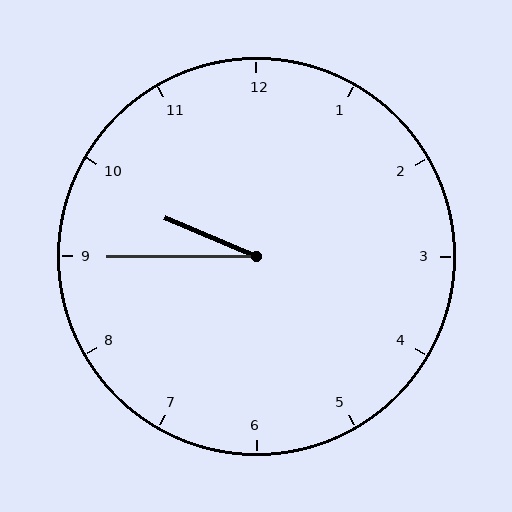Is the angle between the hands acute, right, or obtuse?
It is acute.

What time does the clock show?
9:45.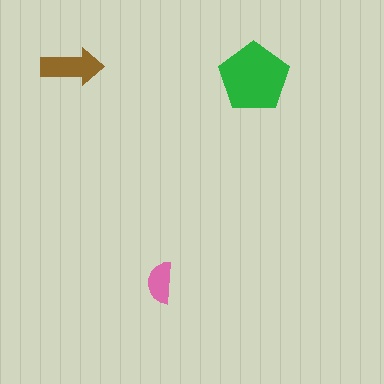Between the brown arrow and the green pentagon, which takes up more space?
The green pentagon.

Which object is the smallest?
The pink semicircle.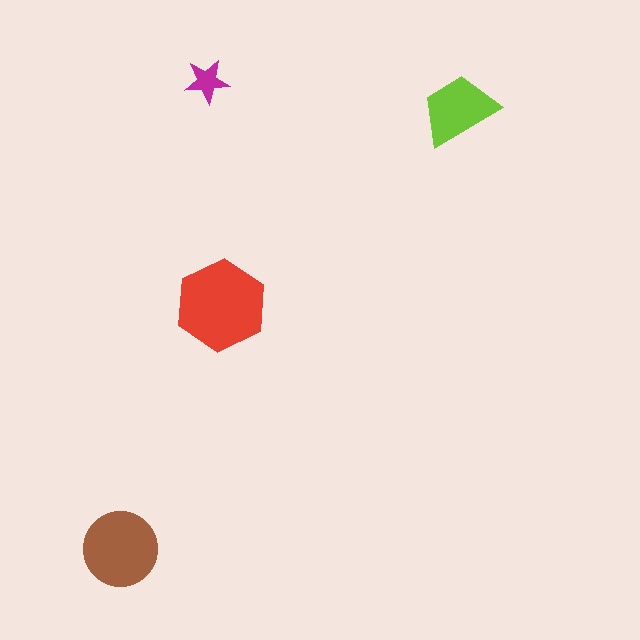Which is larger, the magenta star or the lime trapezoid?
The lime trapezoid.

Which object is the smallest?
The magenta star.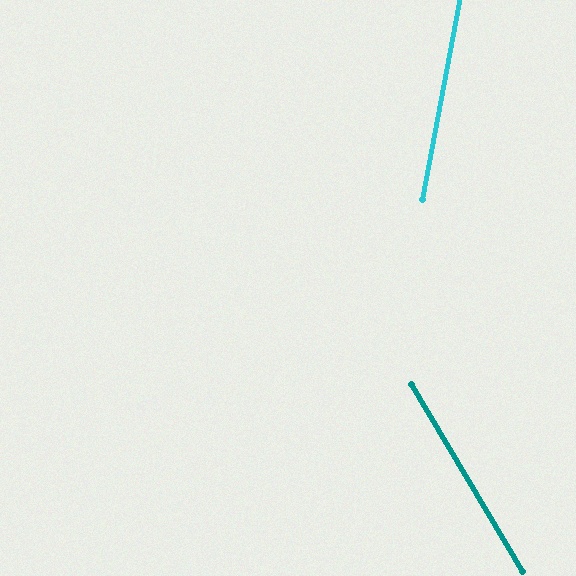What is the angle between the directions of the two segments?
Approximately 41 degrees.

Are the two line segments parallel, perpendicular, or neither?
Neither parallel nor perpendicular — they differ by about 41°.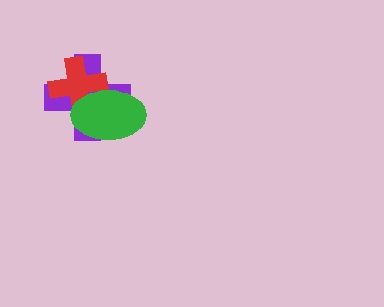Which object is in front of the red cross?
The green ellipse is in front of the red cross.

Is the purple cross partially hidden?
Yes, it is partially covered by another shape.